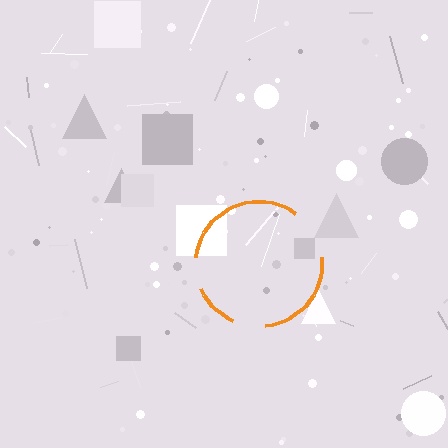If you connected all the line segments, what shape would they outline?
They would outline a circle.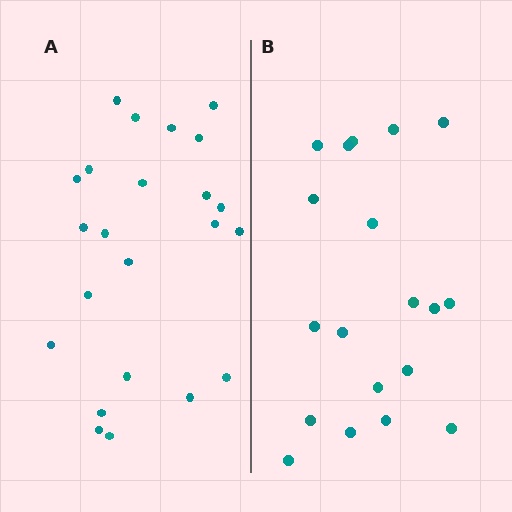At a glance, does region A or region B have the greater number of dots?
Region A (the left region) has more dots.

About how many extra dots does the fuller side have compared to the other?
Region A has about 4 more dots than region B.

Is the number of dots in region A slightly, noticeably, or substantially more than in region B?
Region A has only slightly more — the two regions are fairly close. The ratio is roughly 1.2 to 1.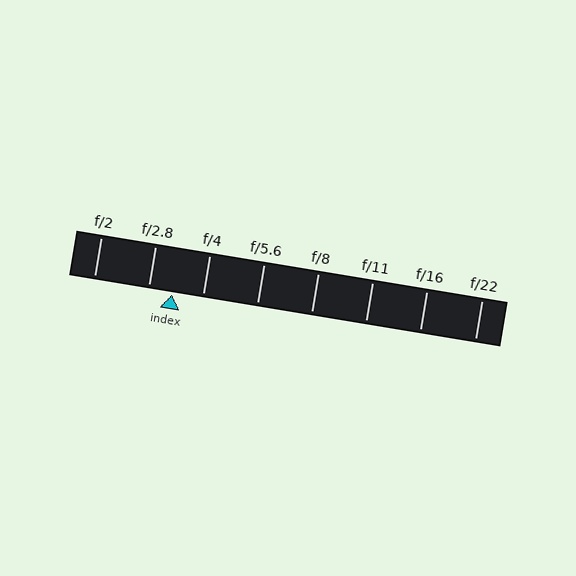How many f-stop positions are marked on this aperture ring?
There are 8 f-stop positions marked.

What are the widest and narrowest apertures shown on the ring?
The widest aperture shown is f/2 and the narrowest is f/22.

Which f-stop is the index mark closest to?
The index mark is closest to f/2.8.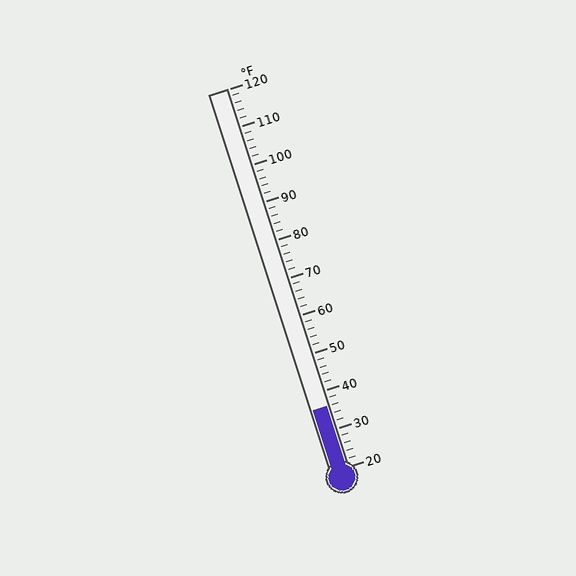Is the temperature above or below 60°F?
The temperature is below 60°F.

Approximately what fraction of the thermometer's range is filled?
The thermometer is filled to approximately 15% of its range.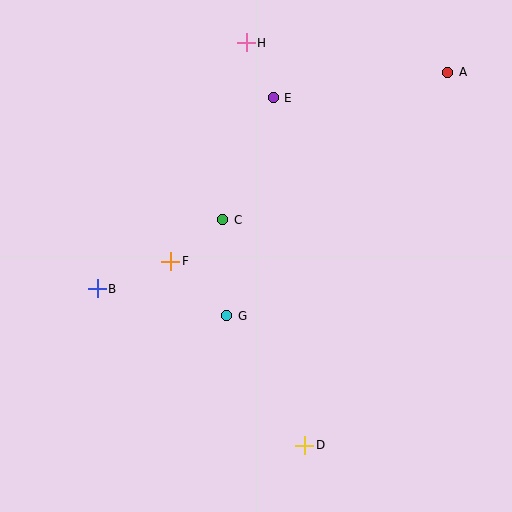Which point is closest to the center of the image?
Point C at (223, 220) is closest to the center.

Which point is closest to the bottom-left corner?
Point B is closest to the bottom-left corner.